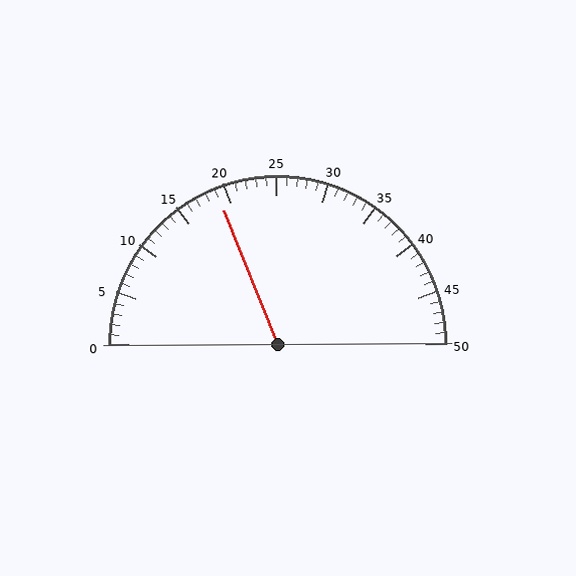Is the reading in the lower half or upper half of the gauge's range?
The reading is in the lower half of the range (0 to 50).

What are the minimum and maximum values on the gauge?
The gauge ranges from 0 to 50.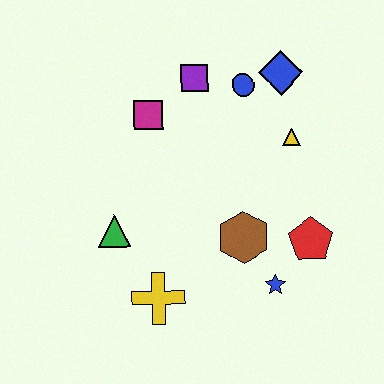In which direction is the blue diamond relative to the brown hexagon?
The blue diamond is above the brown hexagon.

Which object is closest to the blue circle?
The blue diamond is closest to the blue circle.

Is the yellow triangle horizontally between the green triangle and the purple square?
No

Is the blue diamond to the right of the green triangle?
Yes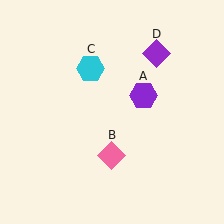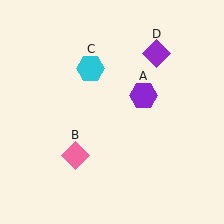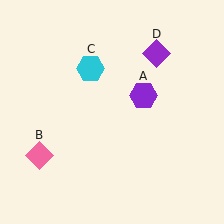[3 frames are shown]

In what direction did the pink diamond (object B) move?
The pink diamond (object B) moved left.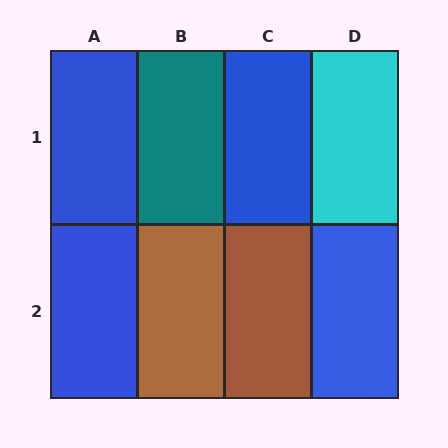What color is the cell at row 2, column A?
Blue.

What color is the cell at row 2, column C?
Brown.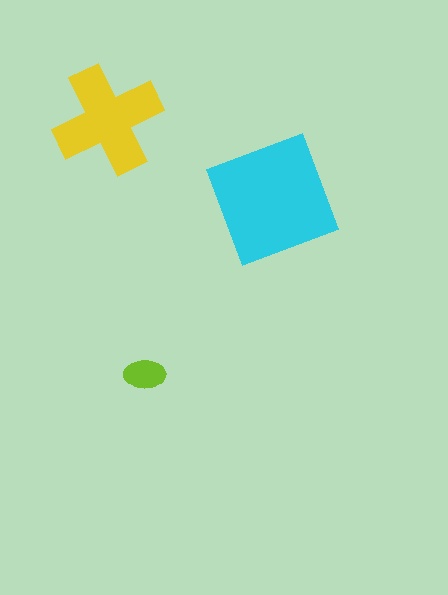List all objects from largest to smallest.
The cyan square, the yellow cross, the lime ellipse.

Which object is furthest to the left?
The yellow cross is leftmost.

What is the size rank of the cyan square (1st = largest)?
1st.